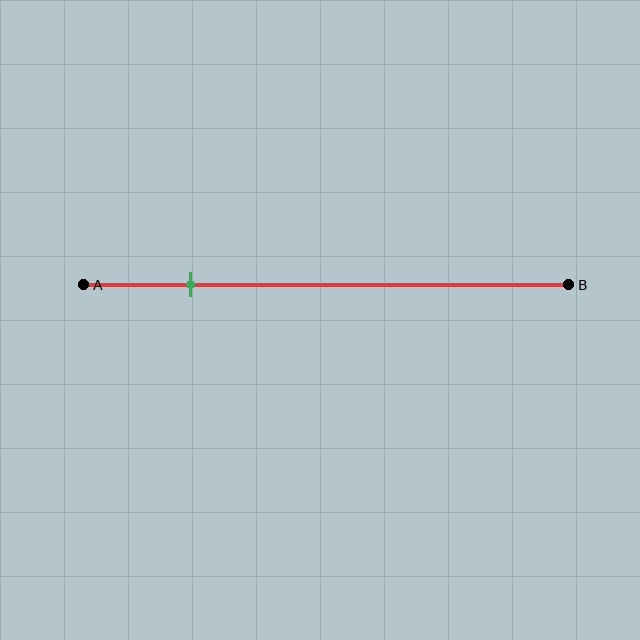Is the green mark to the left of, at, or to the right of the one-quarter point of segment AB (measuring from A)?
The green mark is approximately at the one-quarter point of segment AB.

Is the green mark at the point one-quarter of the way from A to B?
Yes, the mark is approximately at the one-quarter point.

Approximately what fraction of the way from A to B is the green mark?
The green mark is approximately 20% of the way from A to B.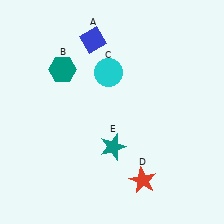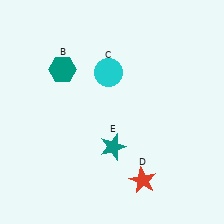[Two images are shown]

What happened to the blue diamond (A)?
The blue diamond (A) was removed in Image 2. It was in the top-left area of Image 1.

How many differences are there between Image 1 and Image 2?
There is 1 difference between the two images.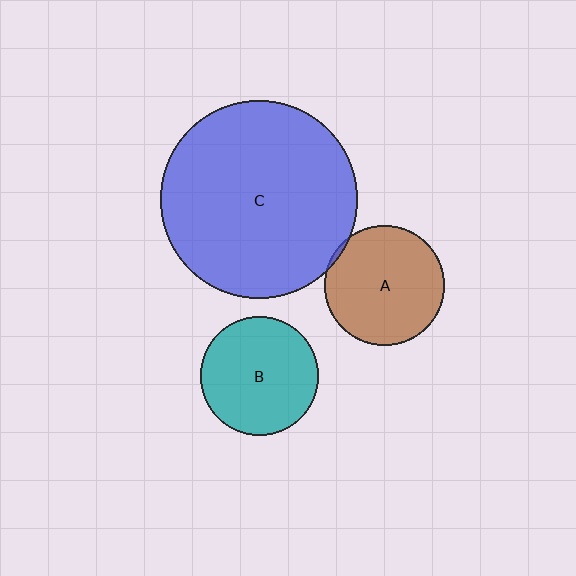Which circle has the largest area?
Circle C (blue).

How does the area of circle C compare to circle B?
Approximately 2.8 times.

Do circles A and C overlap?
Yes.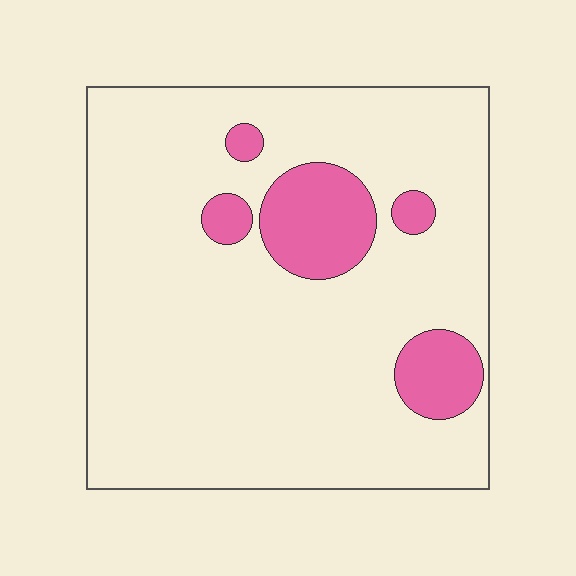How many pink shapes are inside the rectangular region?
5.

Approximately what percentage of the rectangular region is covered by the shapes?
Approximately 15%.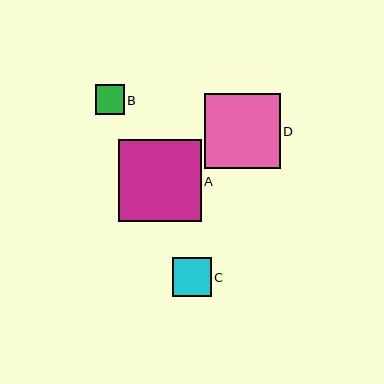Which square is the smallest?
Square B is the smallest with a size of approximately 29 pixels.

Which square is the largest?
Square A is the largest with a size of approximately 82 pixels.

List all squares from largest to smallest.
From largest to smallest: A, D, C, B.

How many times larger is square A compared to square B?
Square A is approximately 2.8 times the size of square B.